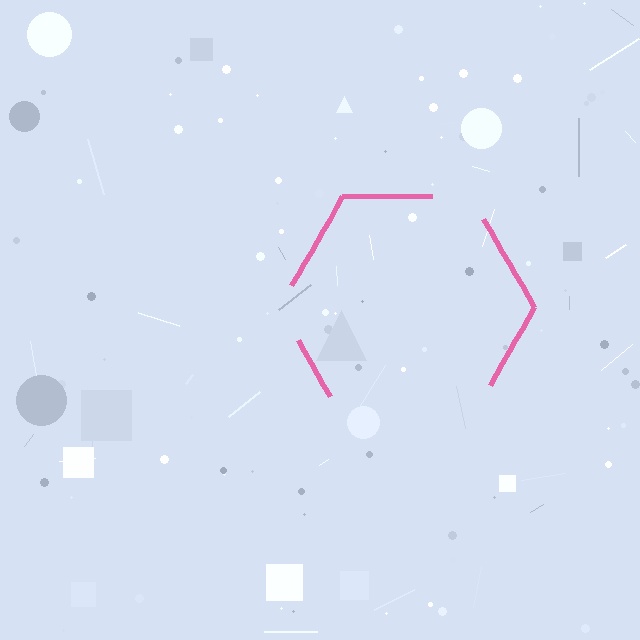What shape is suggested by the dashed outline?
The dashed outline suggests a hexagon.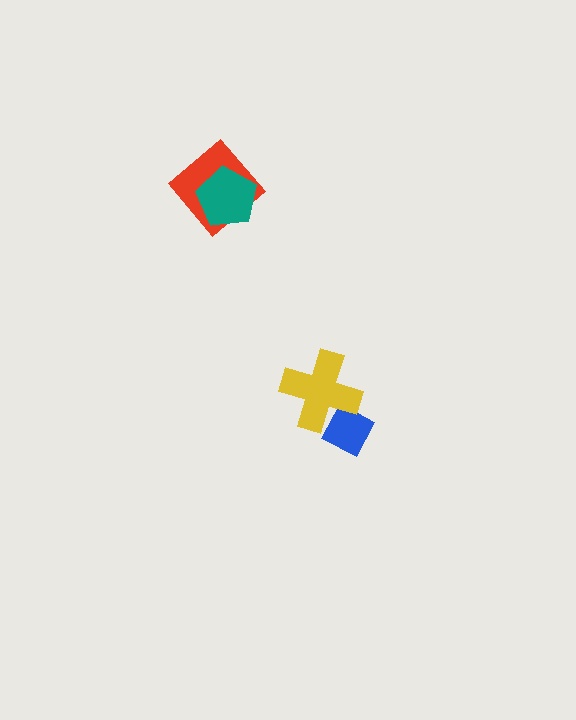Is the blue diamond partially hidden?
Yes, it is partially covered by another shape.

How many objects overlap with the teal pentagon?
1 object overlaps with the teal pentagon.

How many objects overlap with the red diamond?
1 object overlaps with the red diamond.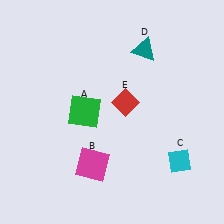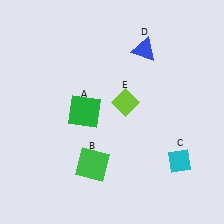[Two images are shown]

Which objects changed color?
B changed from magenta to green. D changed from teal to blue. E changed from red to lime.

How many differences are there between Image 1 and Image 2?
There are 3 differences between the two images.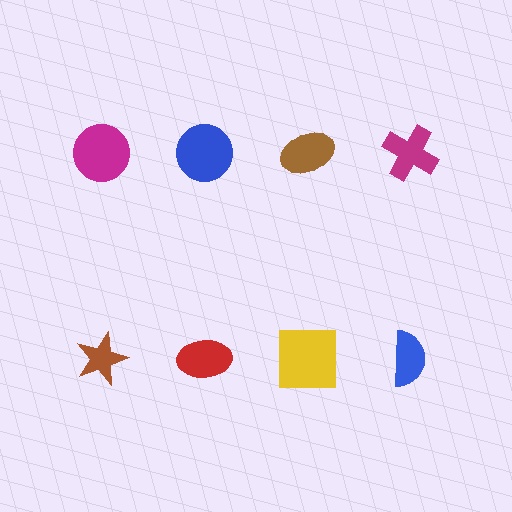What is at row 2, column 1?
A brown star.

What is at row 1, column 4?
A magenta cross.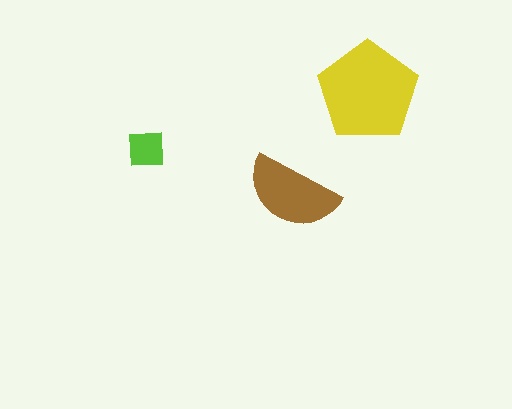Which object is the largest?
The yellow pentagon.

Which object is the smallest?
The lime square.